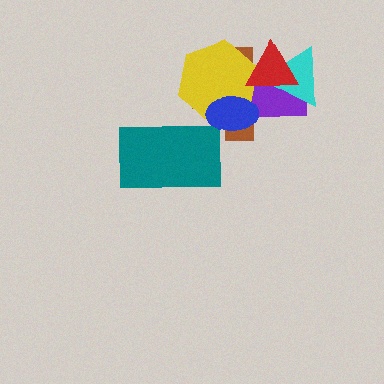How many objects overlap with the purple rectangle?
5 objects overlap with the purple rectangle.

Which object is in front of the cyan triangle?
The red triangle is in front of the cyan triangle.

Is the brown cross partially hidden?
Yes, it is partially covered by another shape.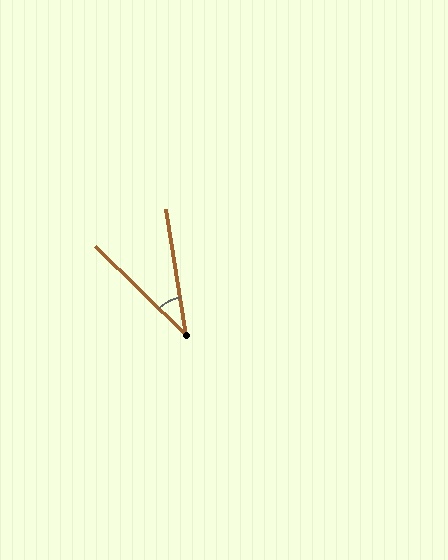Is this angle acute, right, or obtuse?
It is acute.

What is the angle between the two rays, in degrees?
Approximately 36 degrees.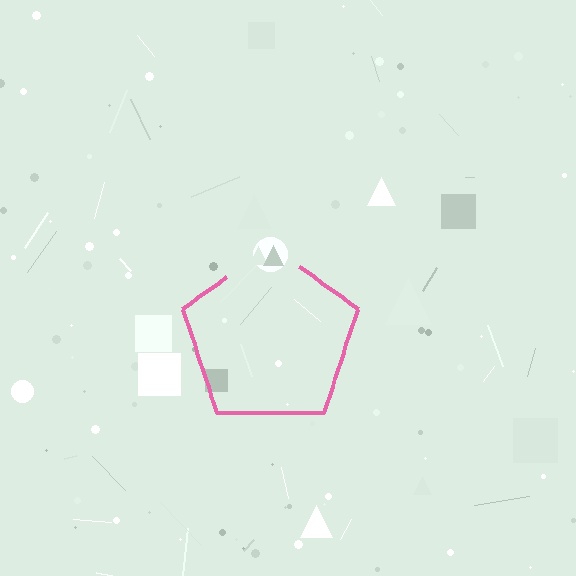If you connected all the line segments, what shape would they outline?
They would outline a pentagon.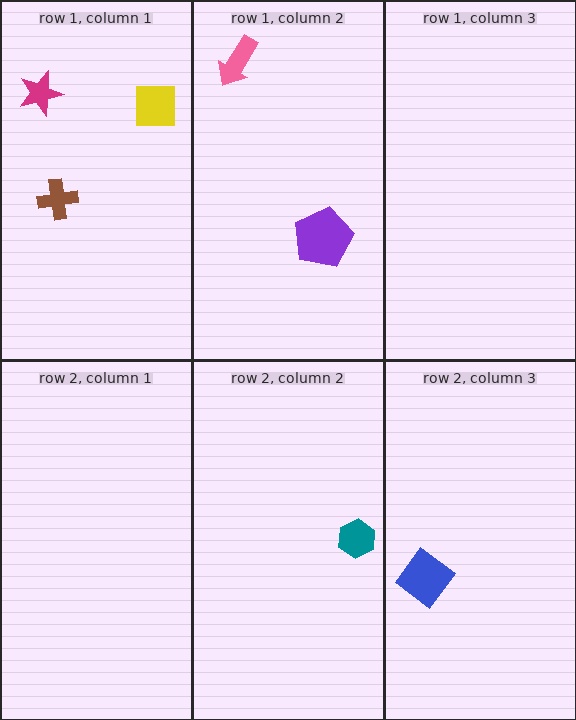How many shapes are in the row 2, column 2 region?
1.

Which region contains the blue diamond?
The row 2, column 3 region.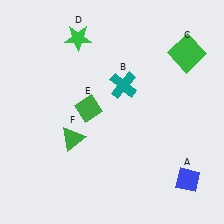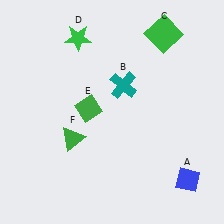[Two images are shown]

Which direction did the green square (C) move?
The green square (C) moved left.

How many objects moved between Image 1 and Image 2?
1 object moved between the two images.